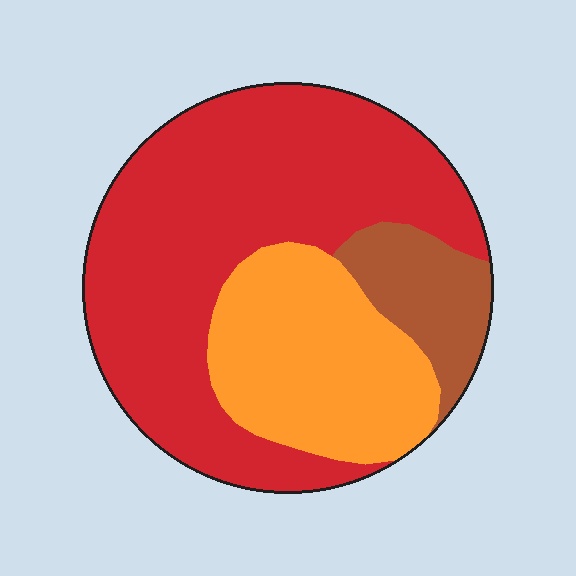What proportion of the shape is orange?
Orange covers around 30% of the shape.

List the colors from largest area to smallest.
From largest to smallest: red, orange, brown.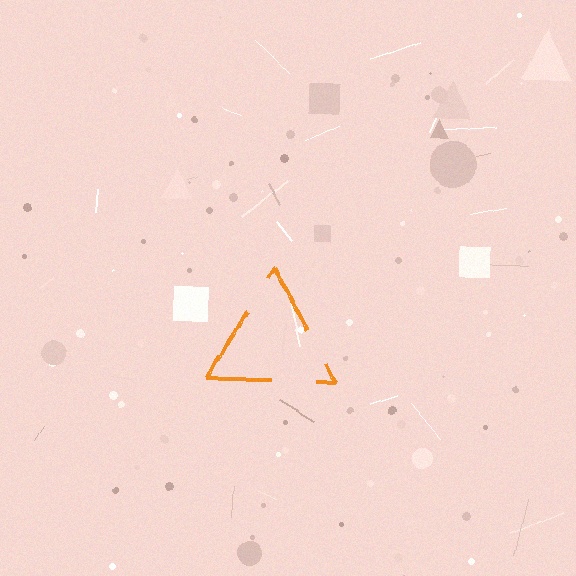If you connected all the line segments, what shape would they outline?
They would outline a triangle.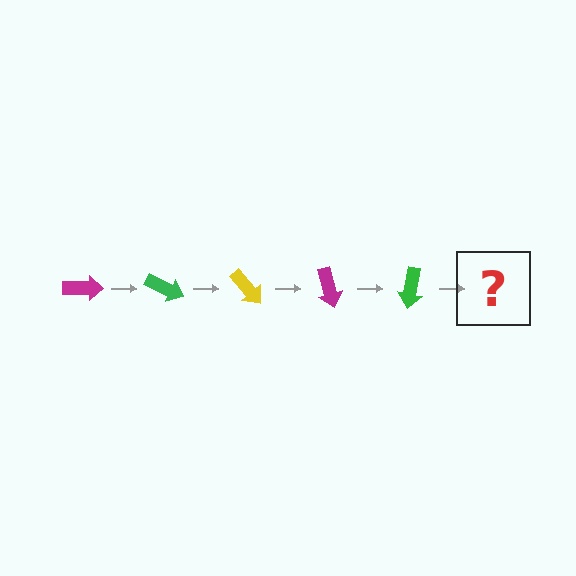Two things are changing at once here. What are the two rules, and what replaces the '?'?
The two rules are that it rotates 25 degrees each step and the color cycles through magenta, green, and yellow. The '?' should be a yellow arrow, rotated 125 degrees from the start.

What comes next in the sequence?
The next element should be a yellow arrow, rotated 125 degrees from the start.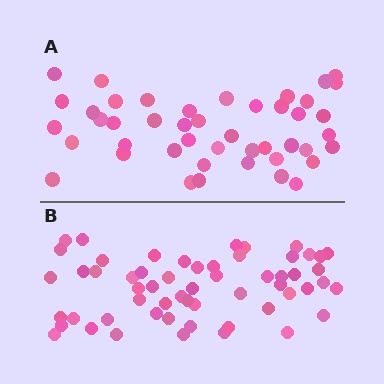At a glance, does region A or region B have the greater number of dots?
Region B (the bottom region) has more dots.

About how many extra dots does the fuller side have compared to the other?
Region B has roughly 12 or so more dots than region A.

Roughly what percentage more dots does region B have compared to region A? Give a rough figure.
About 25% more.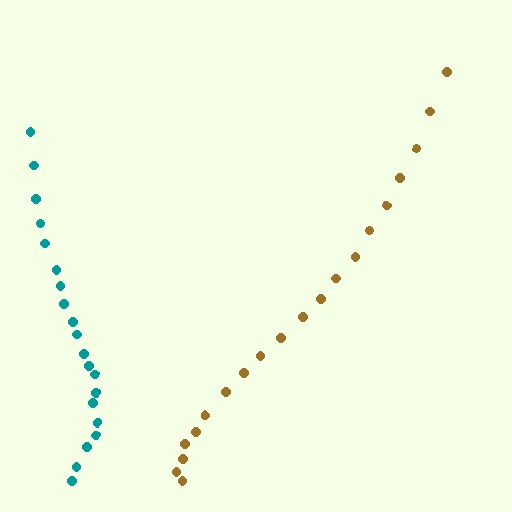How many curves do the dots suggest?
There are 2 distinct paths.